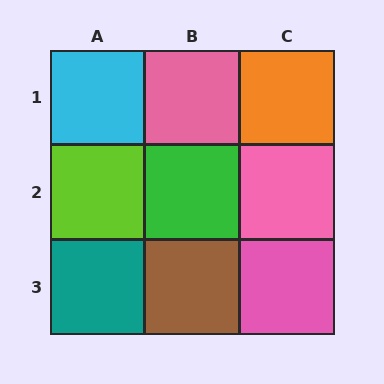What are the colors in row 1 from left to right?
Cyan, pink, orange.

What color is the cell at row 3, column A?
Teal.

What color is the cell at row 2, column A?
Lime.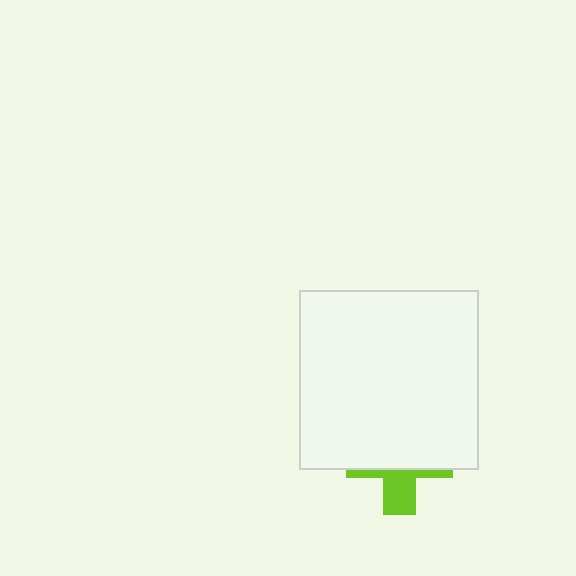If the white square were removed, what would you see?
You would see the complete lime cross.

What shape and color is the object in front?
The object in front is a white square.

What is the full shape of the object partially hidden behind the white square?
The partially hidden object is a lime cross.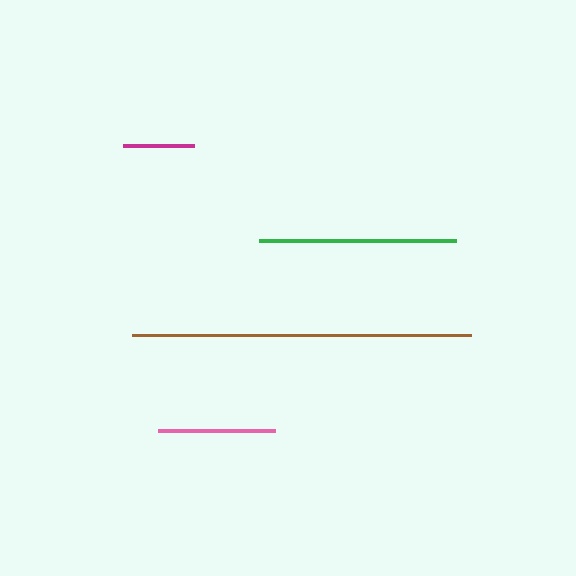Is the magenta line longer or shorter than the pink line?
The pink line is longer than the magenta line.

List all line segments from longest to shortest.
From longest to shortest: brown, green, pink, magenta.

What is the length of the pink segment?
The pink segment is approximately 117 pixels long.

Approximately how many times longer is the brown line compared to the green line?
The brown line is approximately 1.7 times the length of the green line.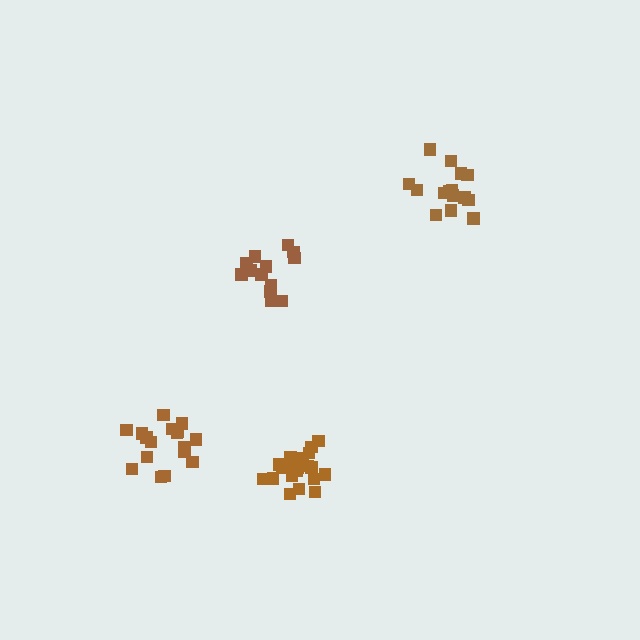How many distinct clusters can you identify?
There are 4 distinct clusters.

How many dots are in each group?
Group 1: 14 dots, Group 2: 20 dots, Group 3: 15 dots, Group 4: 17 dots (66 total).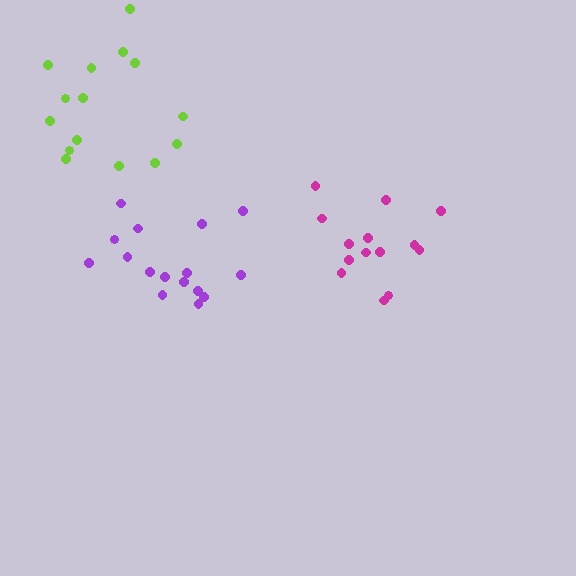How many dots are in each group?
Group 1: 14 dots, Group 2: 15 dots, Group 3: 16 dots (45 total).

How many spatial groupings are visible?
There are 3 spatial groupings.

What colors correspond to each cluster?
The clusters are colored: magenta, lime, purple.